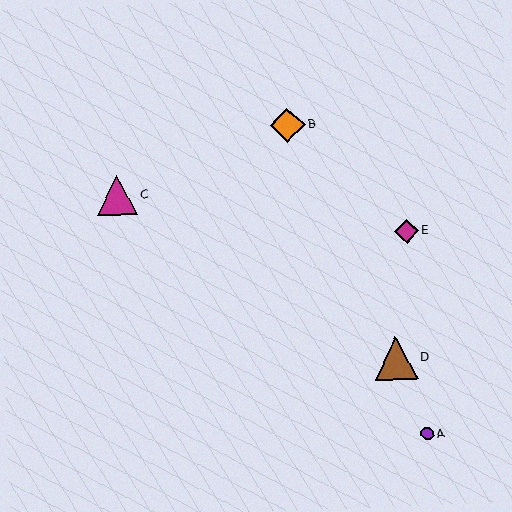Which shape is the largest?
The brown triangle (labeled D) is the largest.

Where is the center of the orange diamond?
The center of the orange diamond is at (287, 125).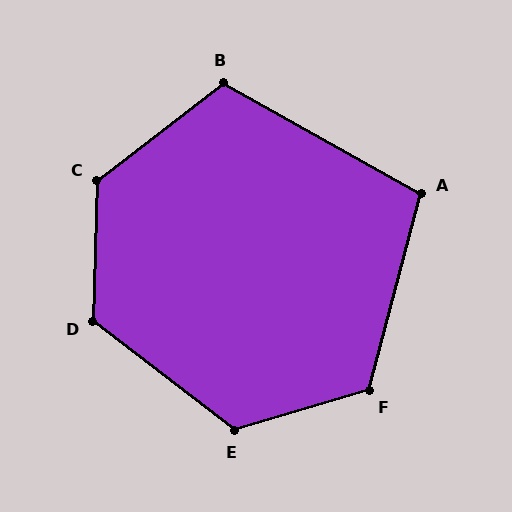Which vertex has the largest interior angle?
C, at approximately 129 degrees.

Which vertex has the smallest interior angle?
A, at approximately 105 degrees.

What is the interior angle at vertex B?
Approximately 113 degrees (obtuse).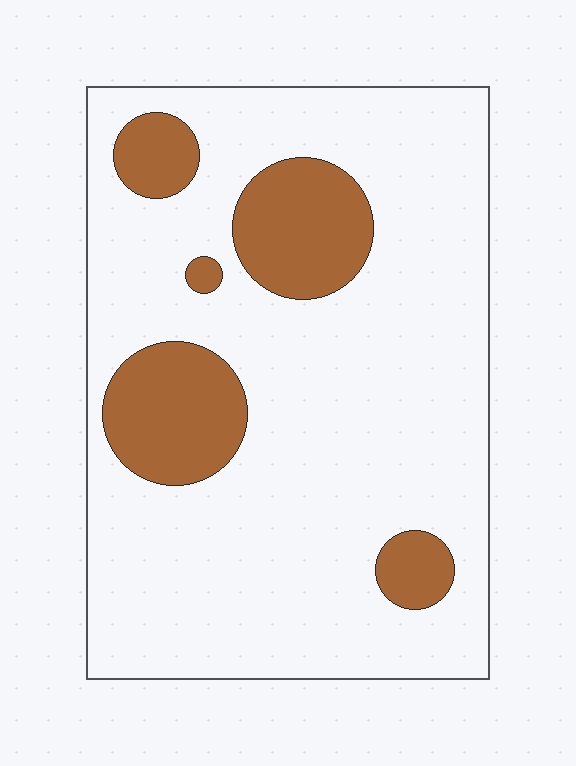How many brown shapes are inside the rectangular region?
5.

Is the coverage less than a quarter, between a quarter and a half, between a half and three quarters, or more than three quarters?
Less than a quarter.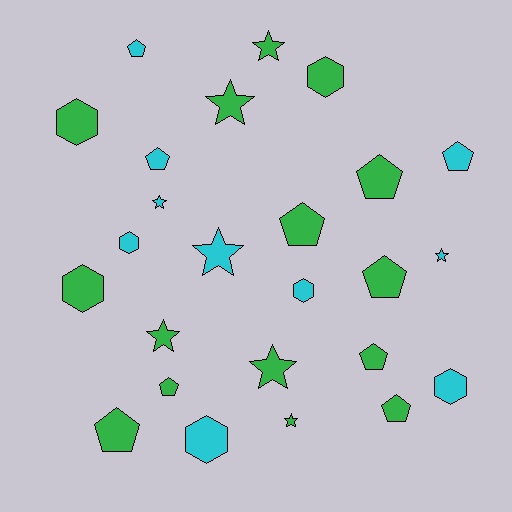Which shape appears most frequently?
Pentagon, with 10 objects.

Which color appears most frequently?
Green, with 15 objects.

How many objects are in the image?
There are 25 objects.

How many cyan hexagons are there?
There are 4 cyan hexagons.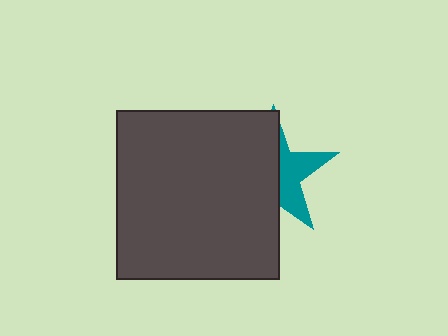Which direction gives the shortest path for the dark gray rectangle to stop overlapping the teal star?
Moving left gives the shortest separation.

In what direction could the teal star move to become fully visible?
The teal star could move right. That would shift it out from behind the dark gray rectangle entirely.